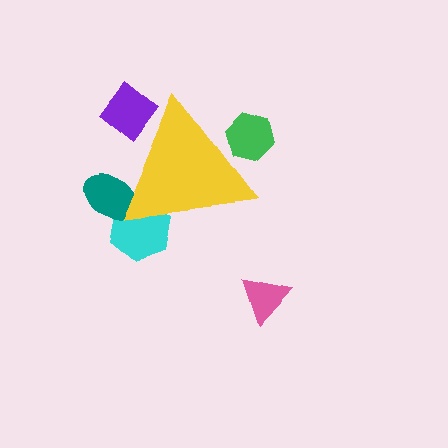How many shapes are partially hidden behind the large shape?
4 shapes are partially hidden.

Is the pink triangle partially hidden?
No, the pink triangle is fully visible.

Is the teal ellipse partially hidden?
Yes, the teal ellipse is partially hidden behind the yellow triangle.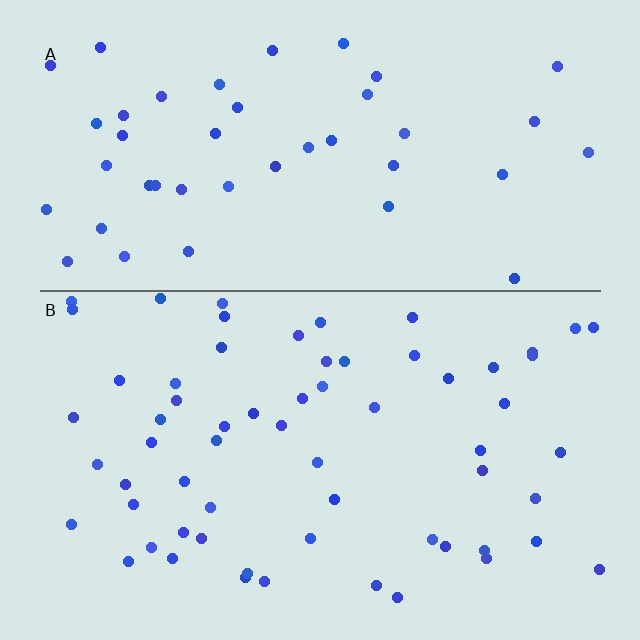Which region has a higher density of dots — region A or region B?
B (the bottom).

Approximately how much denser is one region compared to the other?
Approximately 1.4× — region B over region A.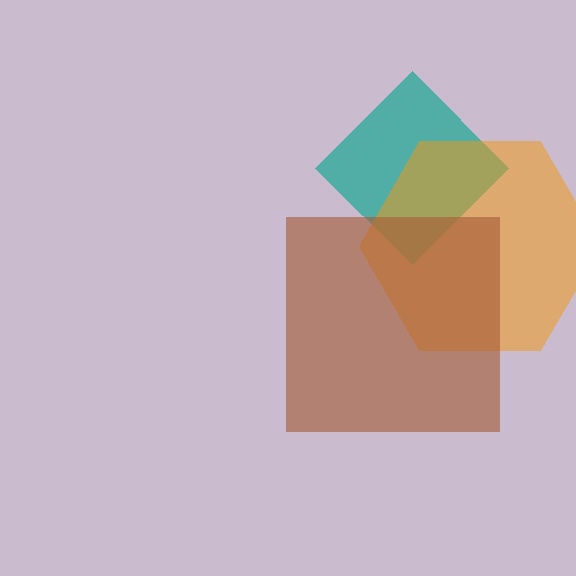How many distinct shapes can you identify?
There are 3 distinct shapes: a teal diamond, an orange hexagon, a brown square.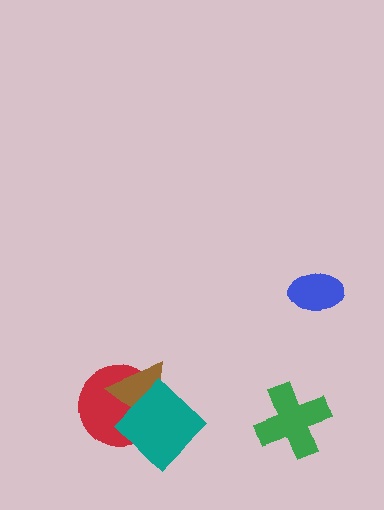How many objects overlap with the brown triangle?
2 objects overlap with the brown triangle.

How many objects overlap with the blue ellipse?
0 objects overlap with the blue ellipse.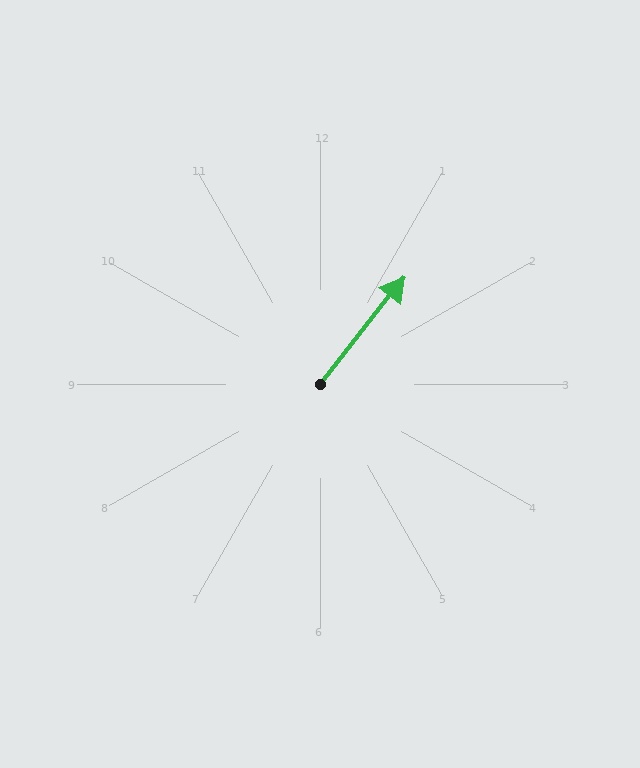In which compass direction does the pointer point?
Northeast.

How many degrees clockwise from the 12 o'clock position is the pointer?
Approximately 38 degrees.